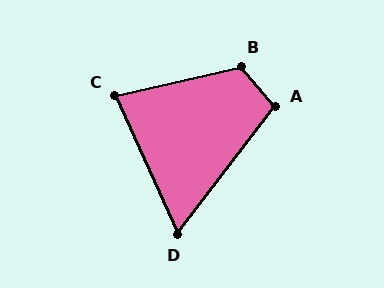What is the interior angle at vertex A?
Approximately 102 degrees (obtuse).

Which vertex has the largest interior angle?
B, at approximately 118 degrees.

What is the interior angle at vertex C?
Approximately 78 degrees (acute).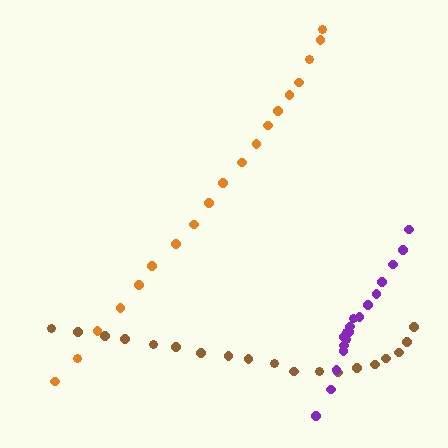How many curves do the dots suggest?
There are 3 distinct paths.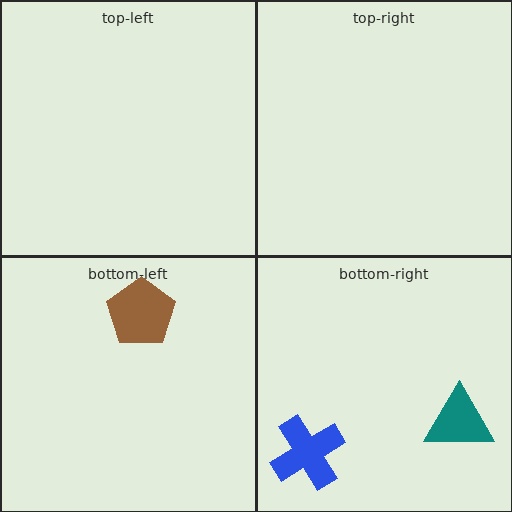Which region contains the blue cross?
The bottom-right region.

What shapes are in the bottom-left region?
The brown pentagon.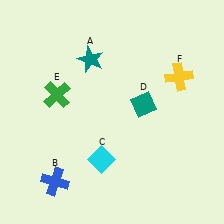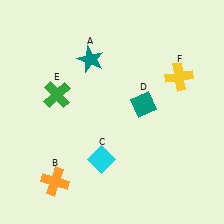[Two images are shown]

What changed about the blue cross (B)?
In Image 1, B is blue. In Image 2, it changed to orange.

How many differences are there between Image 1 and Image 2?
There is 1 difference between the two images.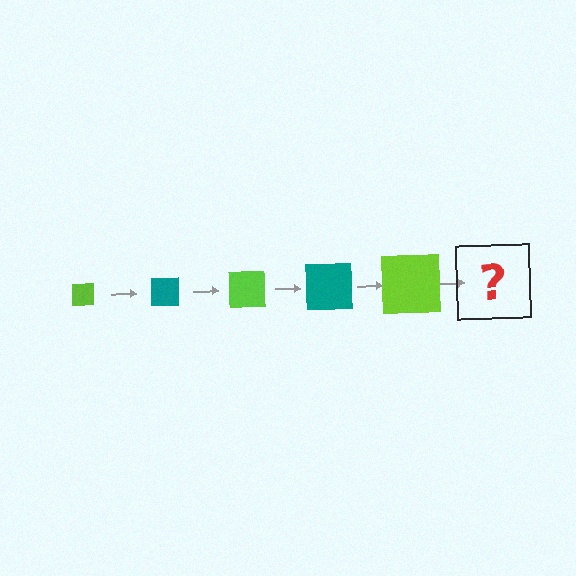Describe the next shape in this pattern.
It should be a teal square, larger than the previous one.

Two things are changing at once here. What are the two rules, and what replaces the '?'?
The two rules are that the square grows larger each step and the color cycles through lime and teal. The '?' should be a teal square, larger than the previous one.